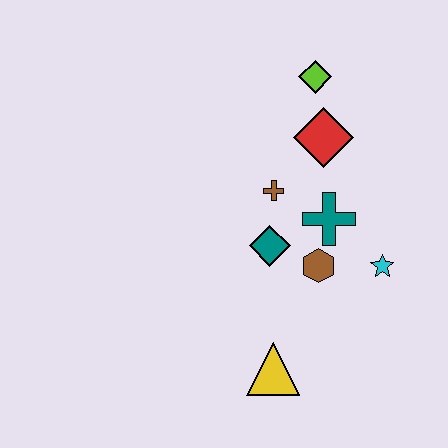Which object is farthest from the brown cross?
The yellow triangle is farthest from the brown cross.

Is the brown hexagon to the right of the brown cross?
Yes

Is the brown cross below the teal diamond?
No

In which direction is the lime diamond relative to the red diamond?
The lime diamond is above the red diamond.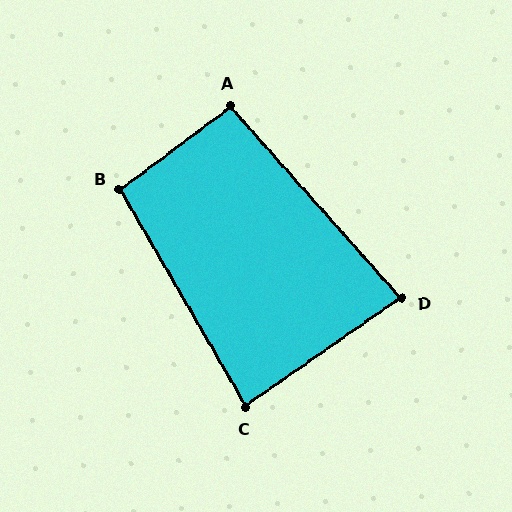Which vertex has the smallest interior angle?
D, at approximately 83 degrees.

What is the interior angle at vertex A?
Approximately 95 degrees (approximately right).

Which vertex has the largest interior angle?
B, at approximately 97 degrees.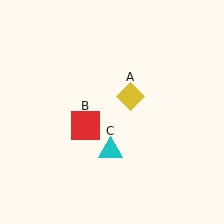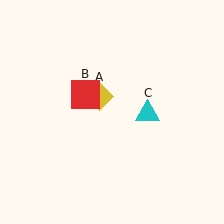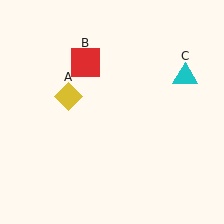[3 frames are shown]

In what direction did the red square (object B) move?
The red square (object B) moved up.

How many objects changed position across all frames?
3 objects changed position: yellow diamond (object A), red square (object B), cyan triangle (object C).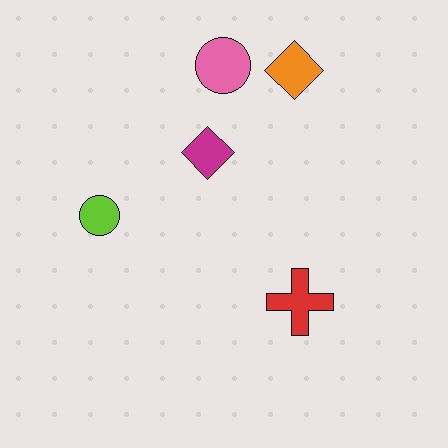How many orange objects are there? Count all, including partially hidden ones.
There is 1 orange object.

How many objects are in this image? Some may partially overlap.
There are 5 objects.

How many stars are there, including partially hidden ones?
There are no stars.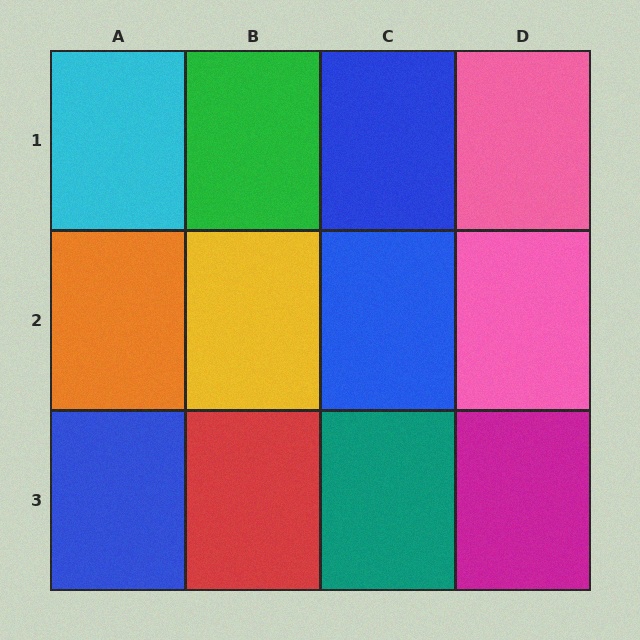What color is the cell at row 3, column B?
Red.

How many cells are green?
1 cell is green.